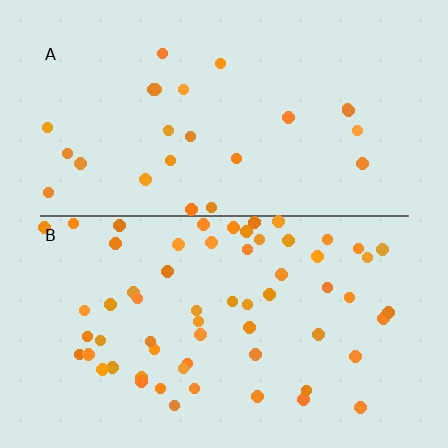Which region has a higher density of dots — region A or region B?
B (the bottom).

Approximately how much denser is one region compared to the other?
Approximately 2.5× — region B over region A.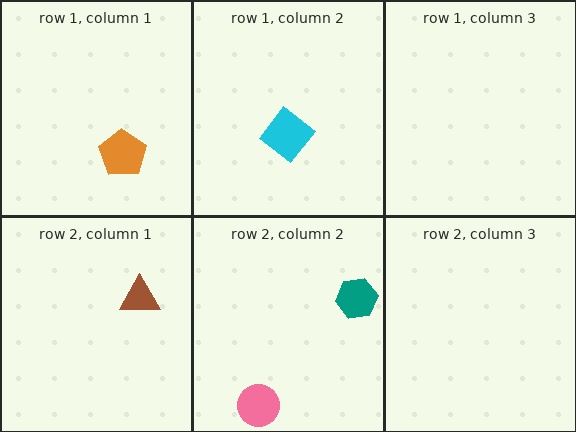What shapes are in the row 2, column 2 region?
The pink circle, the teal hexagon.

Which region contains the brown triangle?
The row 2, column 1 region.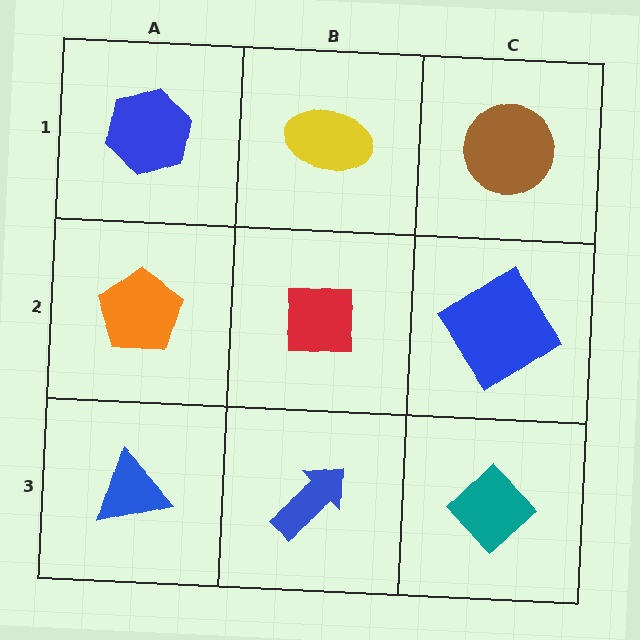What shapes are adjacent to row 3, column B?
A red square (row 2, column B), a blue triangle (row 3, column A), a teal diamond (row 3, column C).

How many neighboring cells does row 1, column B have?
3.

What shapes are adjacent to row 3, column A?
An orange pentagon (row 2, column A), a blue arrow (row 3, column B).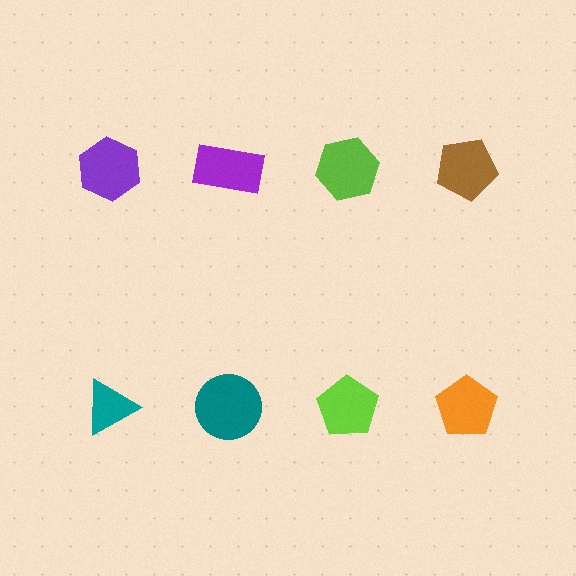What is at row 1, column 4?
A brown pentagon.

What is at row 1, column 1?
A purple hexagon.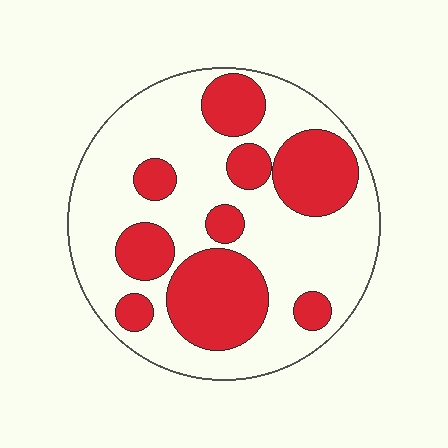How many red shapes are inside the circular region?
9.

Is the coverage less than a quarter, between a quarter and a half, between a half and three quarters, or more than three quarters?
Between a quarter and a half.